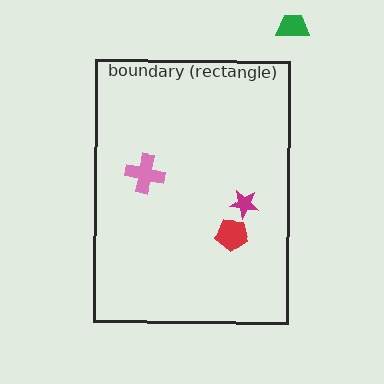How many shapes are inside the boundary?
3 inside, 1 outside.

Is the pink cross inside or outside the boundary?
Inside.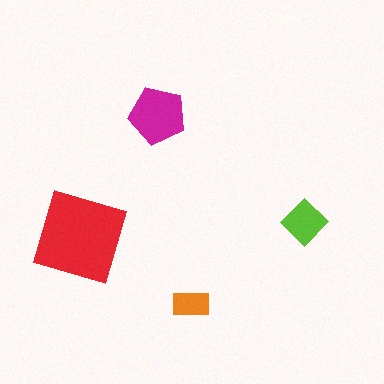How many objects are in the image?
There are 4 objects in the image.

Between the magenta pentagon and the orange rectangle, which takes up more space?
The magenta pentagon.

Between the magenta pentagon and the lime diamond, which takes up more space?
The magenta pentagon.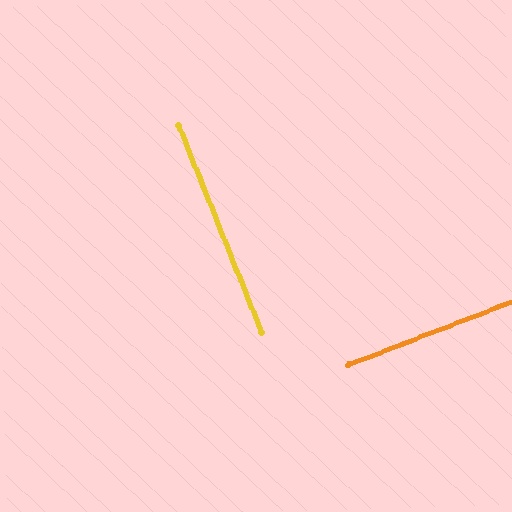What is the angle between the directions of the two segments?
Approximately 89 degrees.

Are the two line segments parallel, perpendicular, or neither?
Perpendicular — they meet at approximately 89°.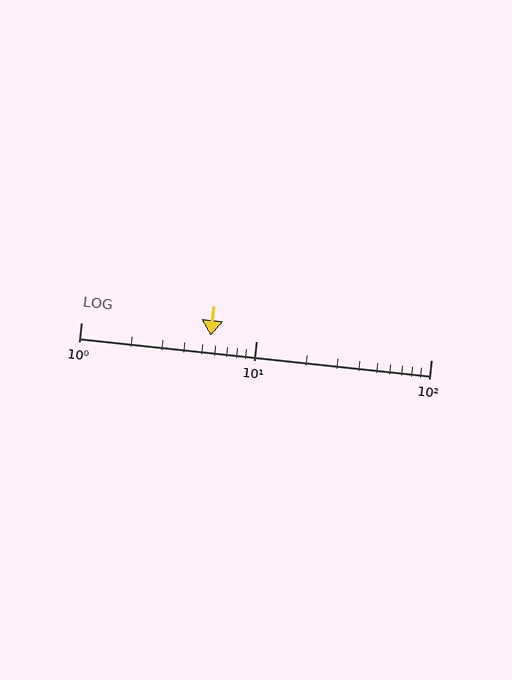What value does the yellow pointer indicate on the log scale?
The pointer indicates approximately 5.5.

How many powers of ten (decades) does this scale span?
The scale spans 2 decades, from 1 to 100.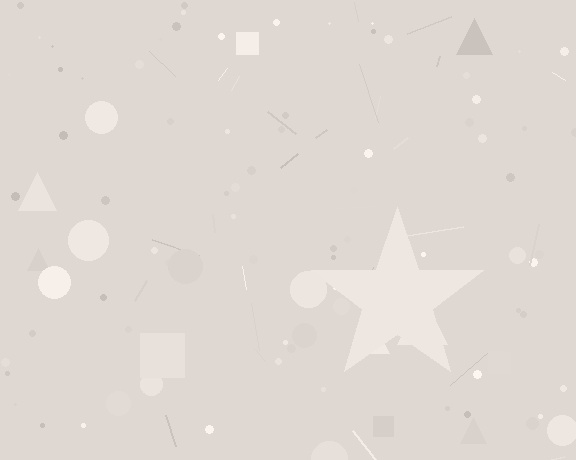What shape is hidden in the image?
A star is hidden in the image.